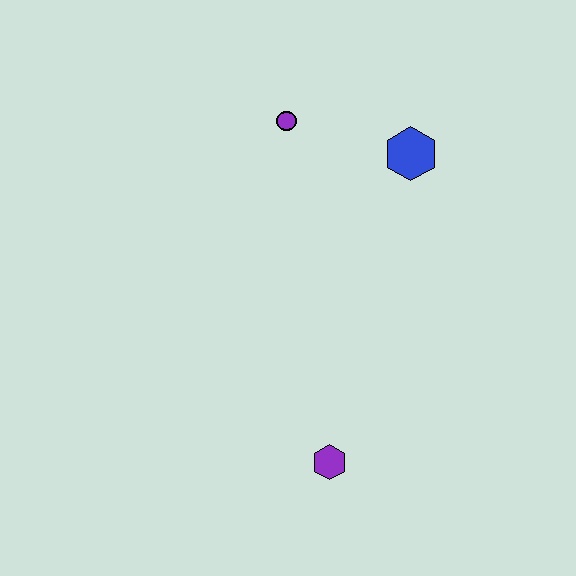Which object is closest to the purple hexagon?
The blue hexagon is closest to the purple hexagon.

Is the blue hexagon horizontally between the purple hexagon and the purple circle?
No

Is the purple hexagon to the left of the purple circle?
No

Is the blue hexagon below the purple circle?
Yes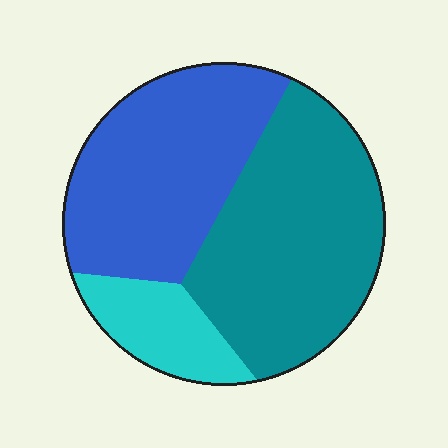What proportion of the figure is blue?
Blue covers 40% of the figure.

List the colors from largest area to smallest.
From largest to smallest: teal, blue, cyan.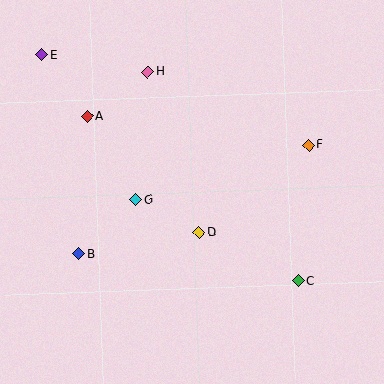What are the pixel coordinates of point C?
Point C is at (298, 281).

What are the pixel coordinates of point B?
Point B is at (79, 254).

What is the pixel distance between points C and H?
The distance between C and H is 258 pixels.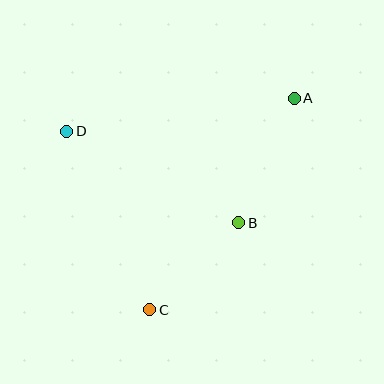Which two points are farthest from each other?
Points A and C are farthest from each other.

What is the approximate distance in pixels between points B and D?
The distance between B and D is approximately 195 pixels.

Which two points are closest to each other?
Points B and C are closest to each other.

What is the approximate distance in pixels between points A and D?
The distance between A and D is approximately 230 pixels.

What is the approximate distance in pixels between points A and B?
The distance between A and B is approximately 137 pixels.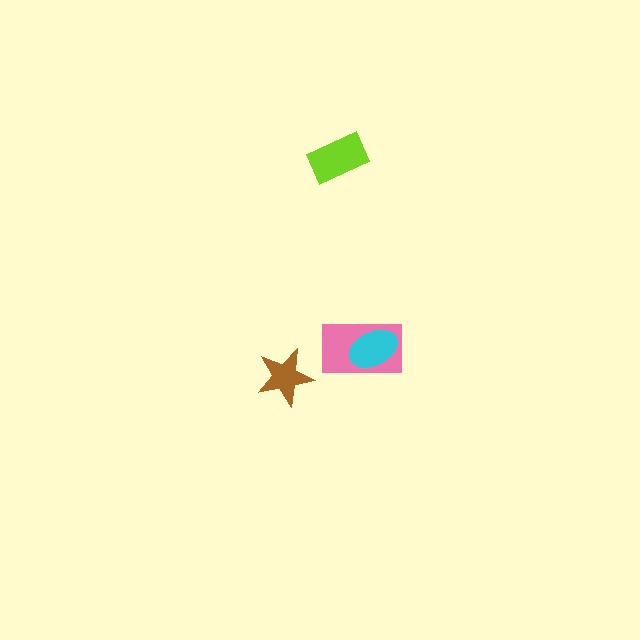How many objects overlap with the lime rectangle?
0 objects overlap with the lime rectangle.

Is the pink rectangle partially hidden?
Yes, it is partially covered by another shape.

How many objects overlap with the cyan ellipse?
1 object overlaps with the cyan ellipse.